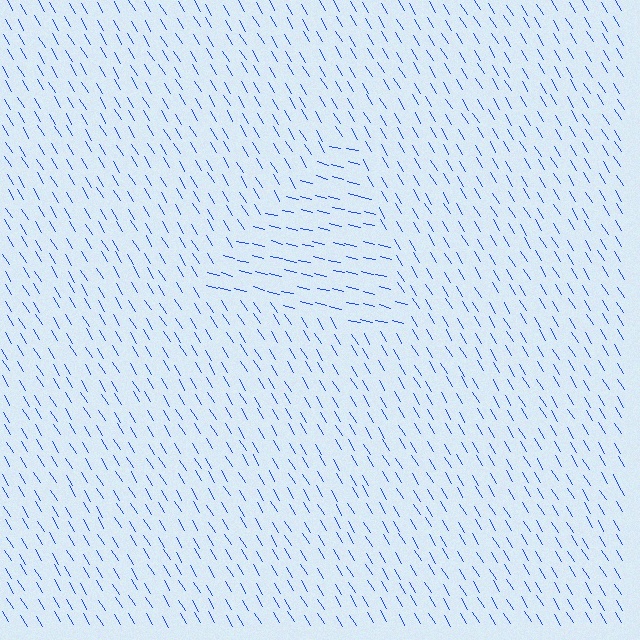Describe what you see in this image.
The image is filled with small blue line segments. A triangle region in the image has lines oriented differently from the surrounding lines, creating a visible texture boundary.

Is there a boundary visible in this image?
Yes, there is a texture boundary formed by a change in line orientation.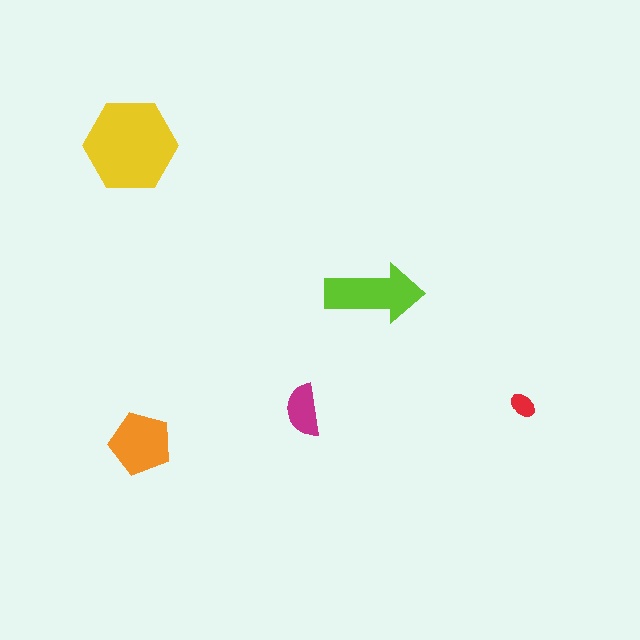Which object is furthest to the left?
The yellow hexagon is leftmost.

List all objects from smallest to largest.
The red ellipse, the magenta semicircle, the orange pentagon, the lime arrow, the yellow hexagon.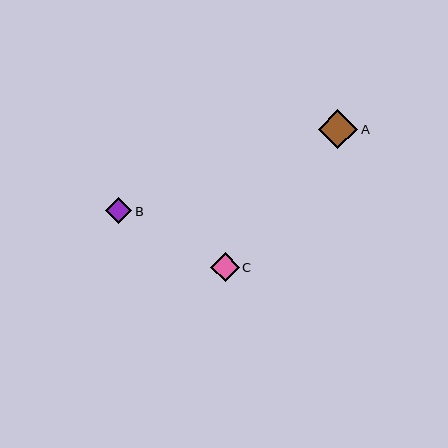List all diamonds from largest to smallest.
From largest to smallest: A, C, B.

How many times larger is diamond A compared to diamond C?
Diamond A is approximately 1.4 times the size of diamond C.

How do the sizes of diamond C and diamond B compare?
Diamond C and diamond B are approximately the same size.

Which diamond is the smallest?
Diamond B is the smallest with a size of approximately 26 pixels.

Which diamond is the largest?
Diamond A is the largest with a size of approximately 39 pixels.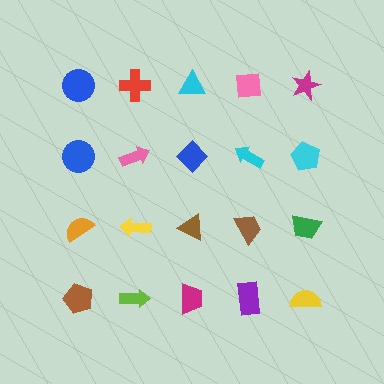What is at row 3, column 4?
A brown trapezoid.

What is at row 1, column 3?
A cyan triangle.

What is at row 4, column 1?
A brown pentagon.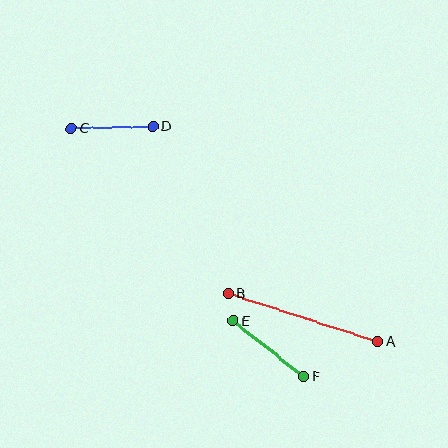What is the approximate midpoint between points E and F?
The midpoint is at approximately (268, 349) pixels.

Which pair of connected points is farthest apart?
Points A and B are farthest apart.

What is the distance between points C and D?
The distance is approximately 82 pixels.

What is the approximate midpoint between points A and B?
The midpoint is at approximately (303, 317) pixels.